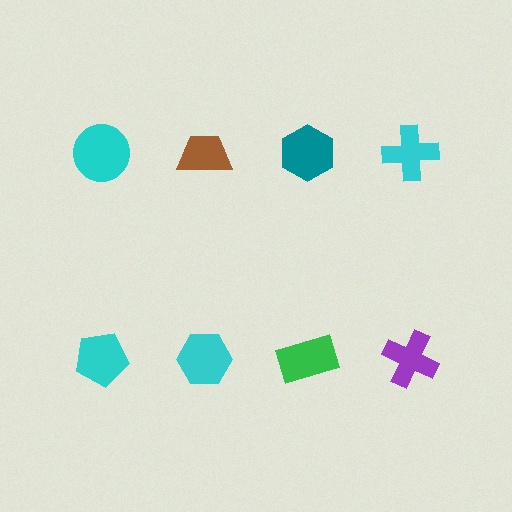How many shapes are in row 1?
4 shapes.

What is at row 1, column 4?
A cyan cross.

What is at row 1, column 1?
A cyan circle.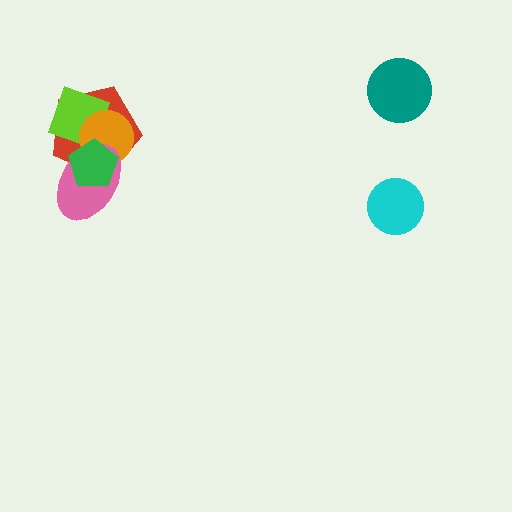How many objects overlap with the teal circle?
0 objects overlap with the teal circle.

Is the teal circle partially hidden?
No, no other shape covers it.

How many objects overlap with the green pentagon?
4 objects overlap with the green pentagon.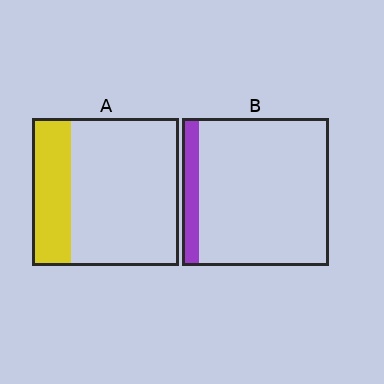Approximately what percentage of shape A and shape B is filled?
A is approximately 25% and B is approximately 10%.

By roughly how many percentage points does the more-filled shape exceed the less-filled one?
By roughly 15 percentage points (A over B).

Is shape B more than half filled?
No.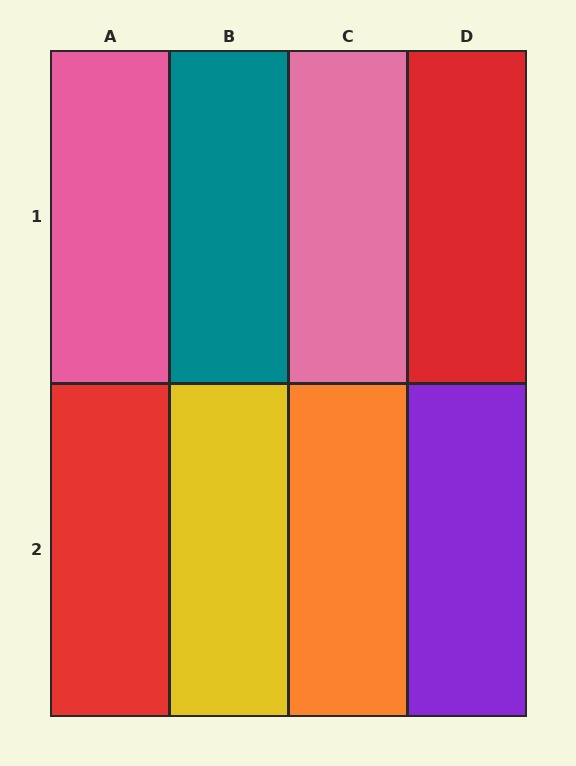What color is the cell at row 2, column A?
Red.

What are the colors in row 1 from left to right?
Pink, teal, pink, red.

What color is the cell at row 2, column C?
Orange.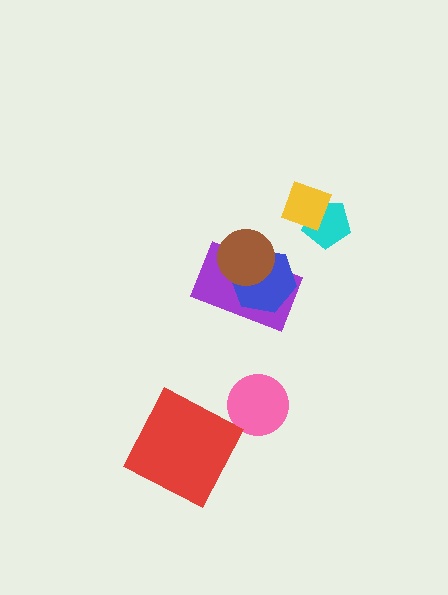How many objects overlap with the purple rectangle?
2 objects overlap with the purple rectangle.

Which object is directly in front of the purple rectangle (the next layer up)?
The blue hexagon is directly in front of the purple rectangle.